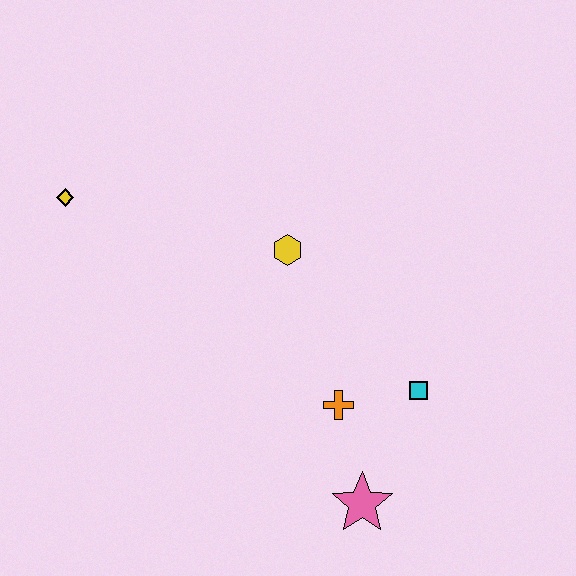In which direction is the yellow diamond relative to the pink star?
The yellow diamond is above the pink star.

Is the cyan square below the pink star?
No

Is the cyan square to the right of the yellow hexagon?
Yes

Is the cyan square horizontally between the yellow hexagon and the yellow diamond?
No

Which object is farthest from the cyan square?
The yellow diamond is farthest from the cyan square.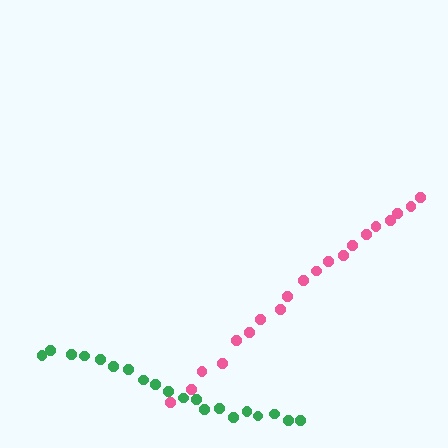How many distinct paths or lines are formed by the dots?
There are 2 distinct paths.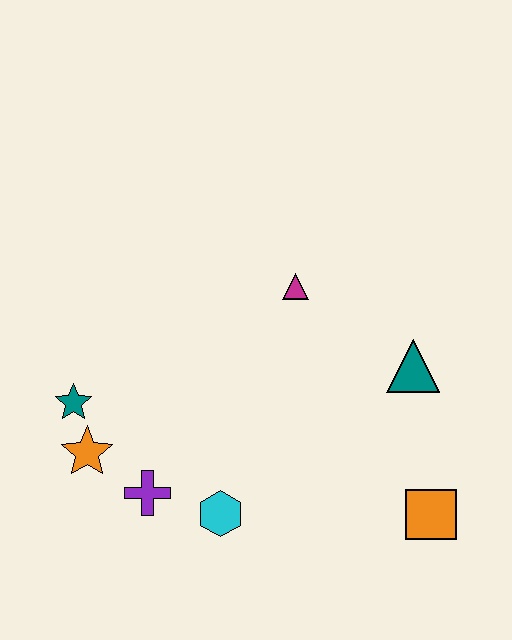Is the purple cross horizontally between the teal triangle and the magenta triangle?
No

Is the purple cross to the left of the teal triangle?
Yes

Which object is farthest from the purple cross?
The teal triangle is farthest from the purple cross.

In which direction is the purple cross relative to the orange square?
The purple cross is to the left of the orange square.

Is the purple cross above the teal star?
No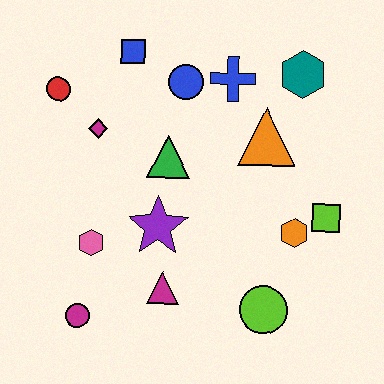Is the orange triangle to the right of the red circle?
Yes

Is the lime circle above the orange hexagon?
No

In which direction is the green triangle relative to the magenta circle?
The green triangle is above the magenta circle.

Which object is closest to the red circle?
The magenta diamond is closest to the red circle.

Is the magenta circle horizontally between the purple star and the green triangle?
No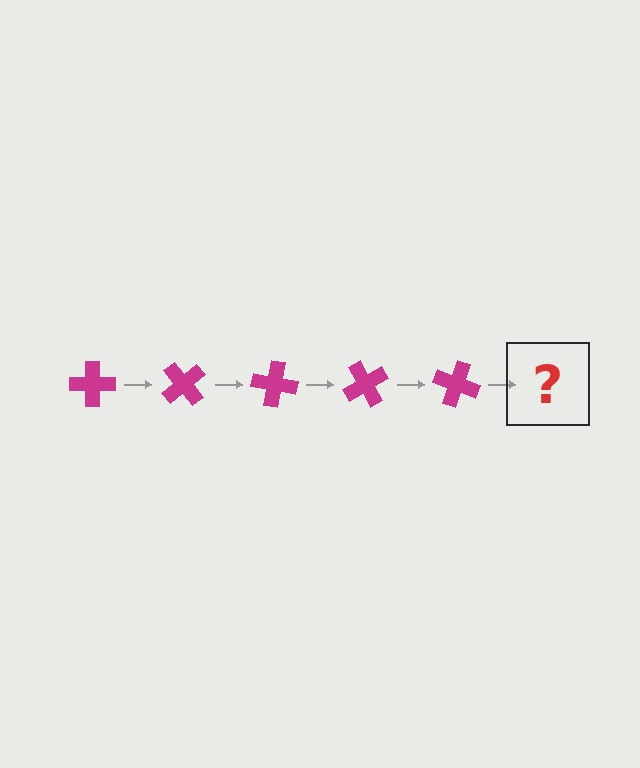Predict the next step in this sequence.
The next step is a magenta cross rotated 250 degrees.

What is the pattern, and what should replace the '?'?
The pattern is that the cross rotates 50 degrees each step. The '?' should be a magenta cross rotated 250 degrees.